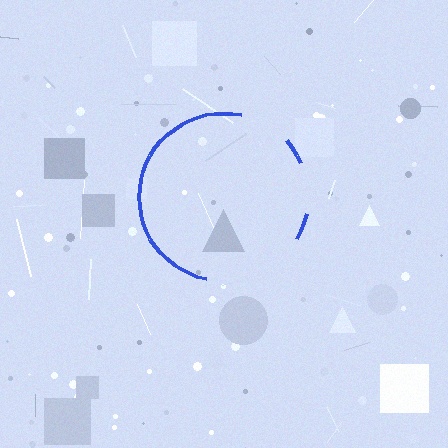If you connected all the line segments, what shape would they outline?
They would outline a circle.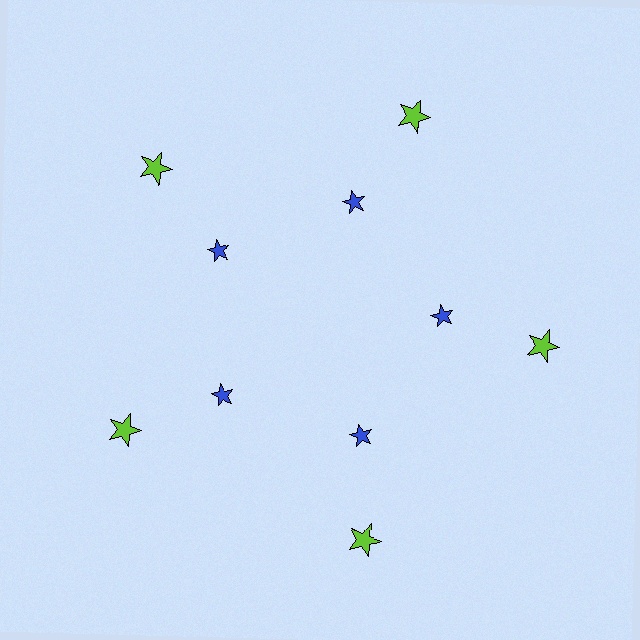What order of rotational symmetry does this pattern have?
This pattern has 5-fold rotational symmetry.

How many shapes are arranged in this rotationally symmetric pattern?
There are 10 shapes, arranged in 5 groups of 2.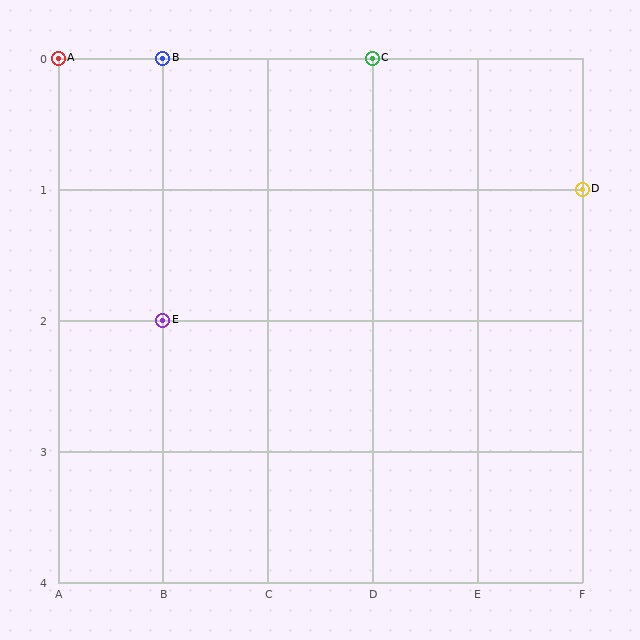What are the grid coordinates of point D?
Point D is at grid coordinates (F, 1).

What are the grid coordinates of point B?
Point B is at grid coordinates (B, 0).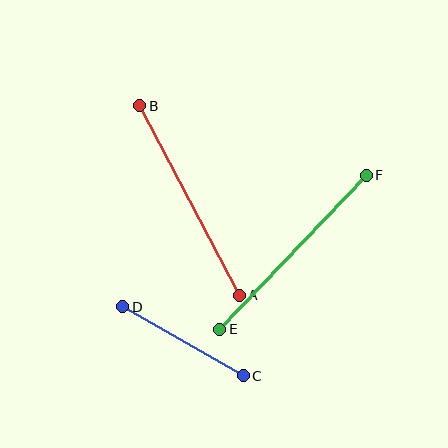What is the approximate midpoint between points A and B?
The midpoint is at approximately (189, 201) pixels.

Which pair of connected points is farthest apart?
Points A and B are farthest apart.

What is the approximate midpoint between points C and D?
The midpoint is at approximately (183, 341) pixels.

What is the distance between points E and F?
The distance is approximately 212 pixels.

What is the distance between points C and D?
The distance is approximately 139 pixels.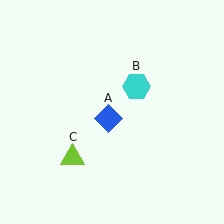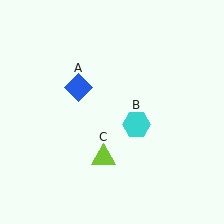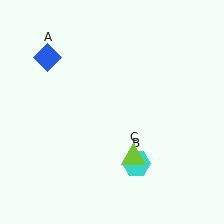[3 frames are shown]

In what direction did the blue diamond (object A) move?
The blue diamond (object A) moved up and to the left.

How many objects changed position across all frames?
3 objects changed position: blue diamond (object A), cyan hexagon (object B), lime triangle (object C).